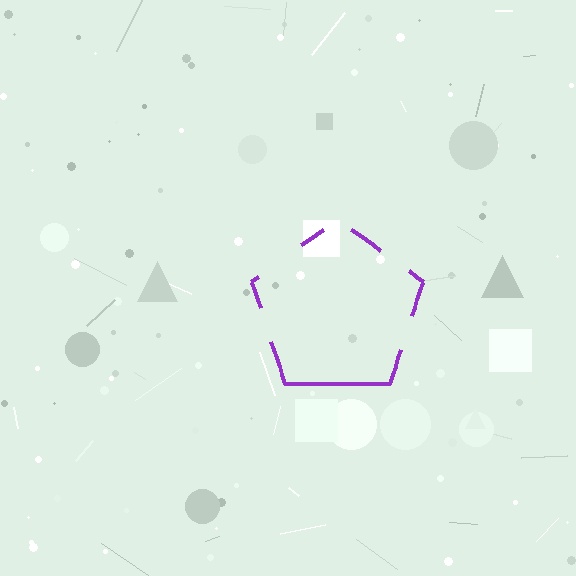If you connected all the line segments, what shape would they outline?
They would outline a pentagon.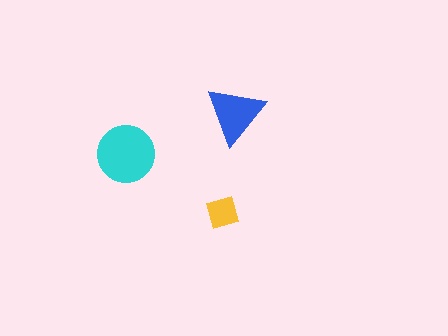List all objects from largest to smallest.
The cyan circle, the blue triangle, the yellow diamond.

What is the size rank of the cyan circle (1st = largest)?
1st.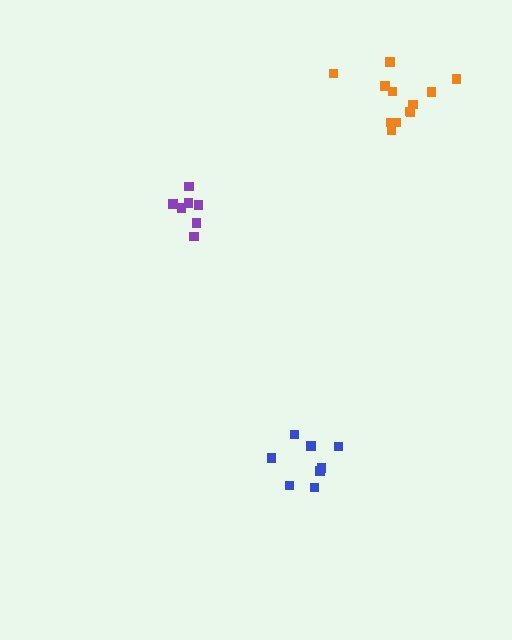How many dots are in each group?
Group 1: 8 dots, Group 2: 12 dots, Group 3: 7 dots (27 total).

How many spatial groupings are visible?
There are 3 spatial groupings.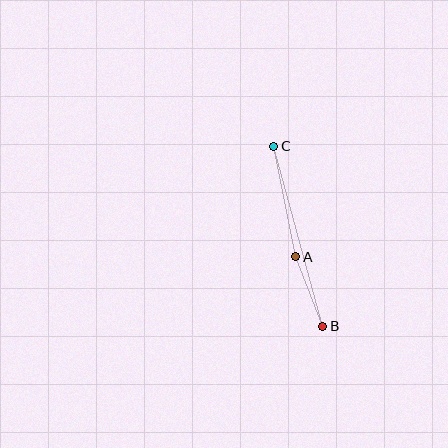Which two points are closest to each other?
Points A and B are closest to each other.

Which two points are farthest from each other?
Points B and C are farthest from each other.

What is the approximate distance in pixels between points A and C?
The distance between A and C is approximately 112 pixels.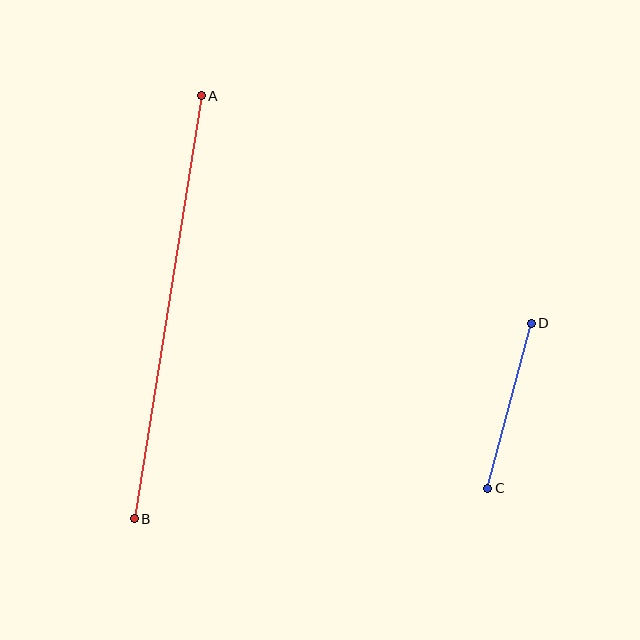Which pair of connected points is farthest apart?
Points A and B are farthest apart.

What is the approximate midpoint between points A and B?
The midpoint is at approximately (168, 307) pixels.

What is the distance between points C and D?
The distance is approximately 171 pixels.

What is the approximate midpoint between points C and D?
The midpoint is at approximately (510, 406) pixels.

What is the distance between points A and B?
The distance is approximately 428 pixels.